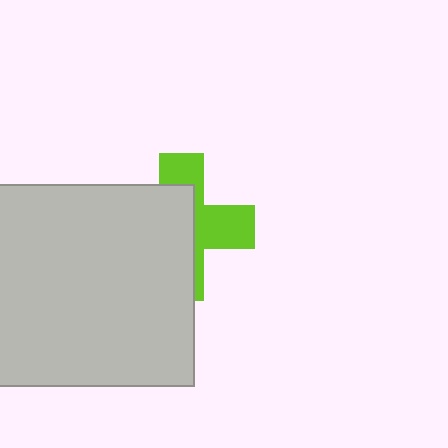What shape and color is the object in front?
The object in front is a light gray rectangle.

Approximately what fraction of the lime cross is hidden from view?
Roughly 59% of the lime cross is hidden behind the light gray rectangle.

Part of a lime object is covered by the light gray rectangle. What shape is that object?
It is a cross.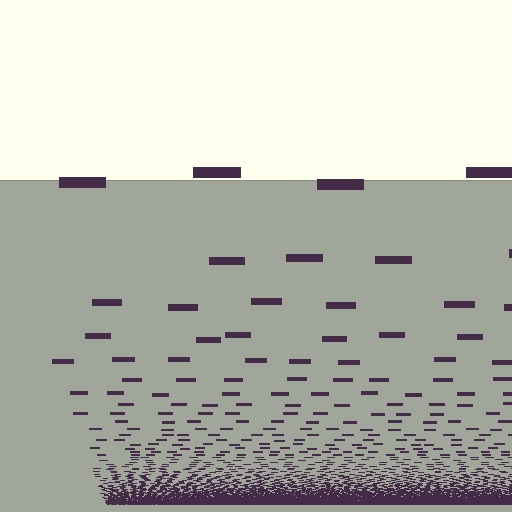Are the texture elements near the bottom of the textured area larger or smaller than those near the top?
Smaller. The gradient is inverted — elements near the bottom are smaller and denser.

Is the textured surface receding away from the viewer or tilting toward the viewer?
The surface appears to tilt toward the viewer. Texture elements get larger and sparser toward the top.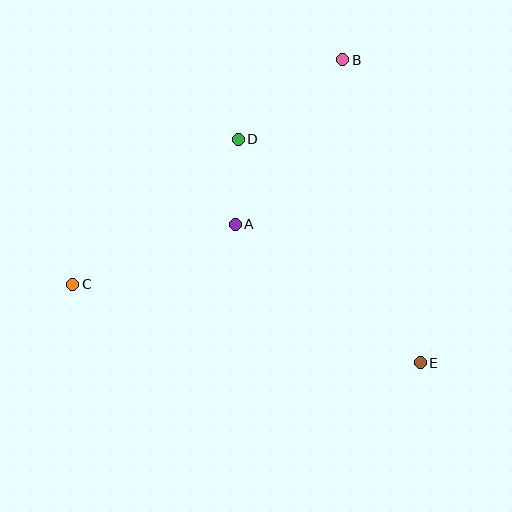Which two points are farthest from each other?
Points C and E are farthest from each other.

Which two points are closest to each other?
Points A and D are closest to each other.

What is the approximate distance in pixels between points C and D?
The distance between C and D is approximately 220 pixels.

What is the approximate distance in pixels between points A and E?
The distance between A and E is approximately 231 pixels.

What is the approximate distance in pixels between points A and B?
The distance between A and B is approximately 197 pixels.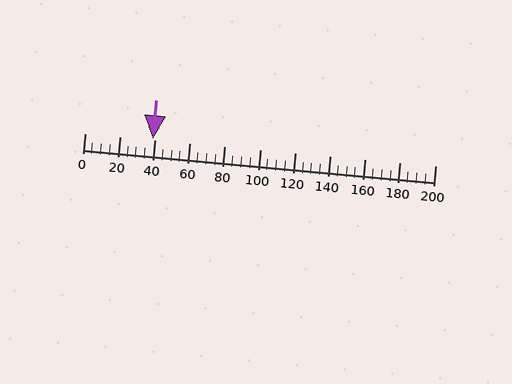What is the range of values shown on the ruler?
The ruler shows values from 0 to 200.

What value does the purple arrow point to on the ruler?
The purple arrow points to approximately 39.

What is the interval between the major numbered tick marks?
The major tick marks are spaced 20 units apart.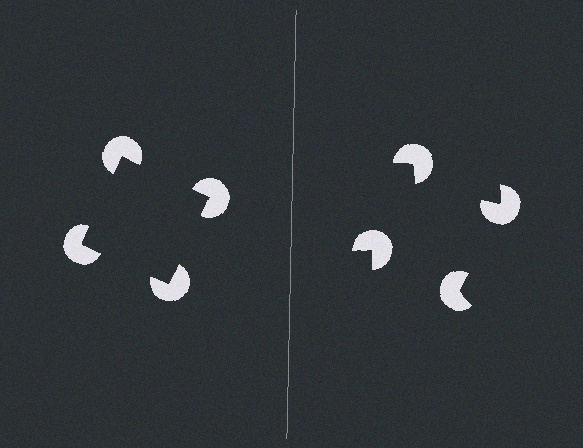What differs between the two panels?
The pac-man discs are positioned identically on both sides; only the wedge orientations differ. On the left they align to a square; on the right they are misaligned.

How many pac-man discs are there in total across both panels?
8 — 4 on each side.